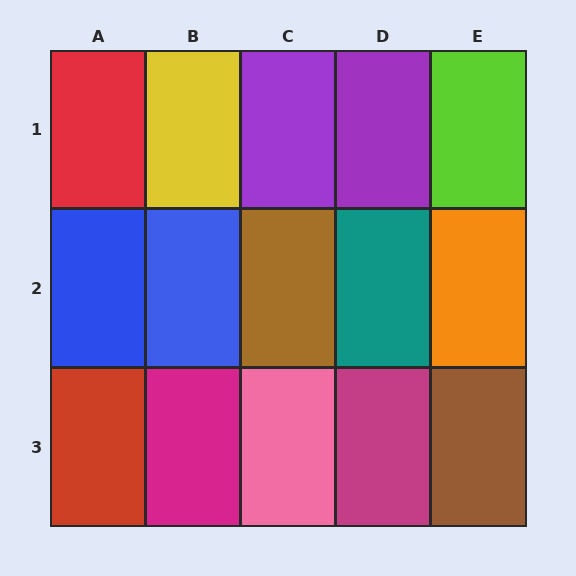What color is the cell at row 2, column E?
Orange.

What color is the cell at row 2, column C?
Brown.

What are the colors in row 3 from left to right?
Red, magenta, pink, magenta, brown.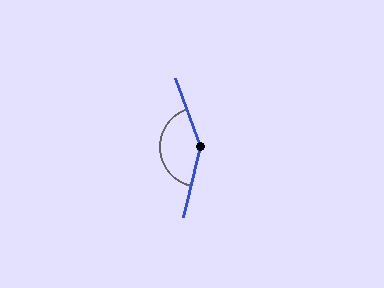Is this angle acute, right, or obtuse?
It is obtuse.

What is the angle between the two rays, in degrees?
Approximately 146 degrees.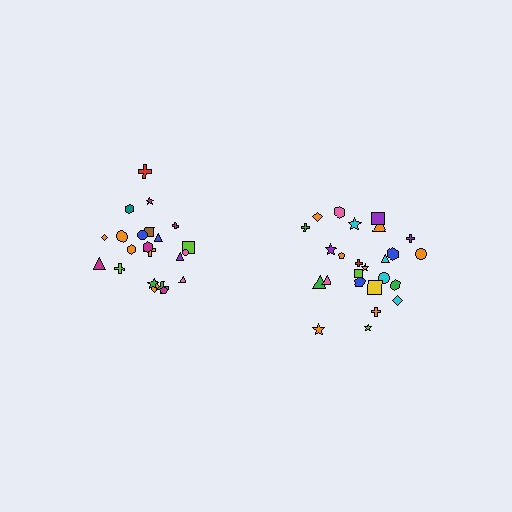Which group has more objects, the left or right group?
The right group.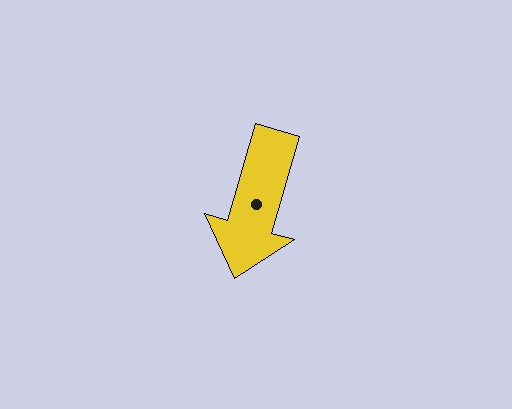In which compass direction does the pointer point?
South.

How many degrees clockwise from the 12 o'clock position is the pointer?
Approximately 196 degrees.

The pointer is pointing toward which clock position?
Roughly 7 o'clock.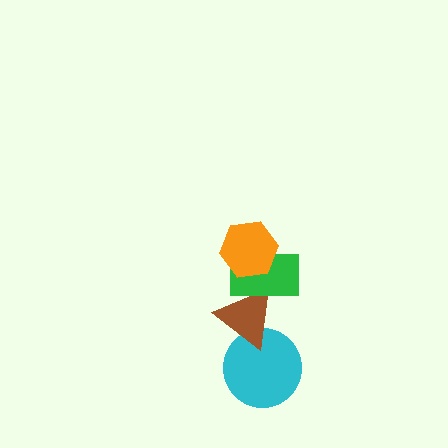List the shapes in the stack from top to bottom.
From top to bottom: the orange hexagon, the green rectangle, the brown triangle, the cyan circle.